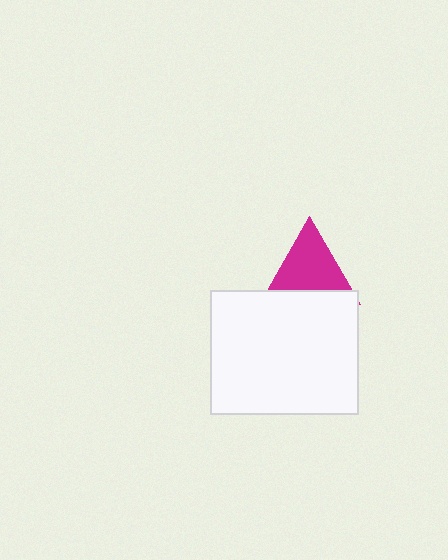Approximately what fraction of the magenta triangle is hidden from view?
Roughly 32% of the magenta triangle is hidden behind the white rectangle.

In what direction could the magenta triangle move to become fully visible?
The magenta triangle could move up. That would shift it out from behind the white rectangle entirely.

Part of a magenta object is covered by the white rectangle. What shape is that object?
It is a triangle.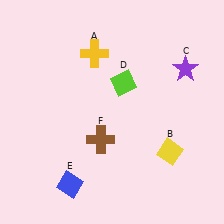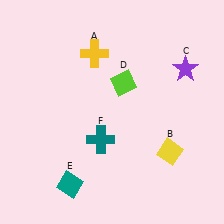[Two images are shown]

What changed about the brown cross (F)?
In Image 1, F is brown. In Image 2, it changed to teal.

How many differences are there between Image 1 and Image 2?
There are 2 differences between the two images.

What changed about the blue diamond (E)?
In Image 1, E is blue. In Image 2, it changed to teal.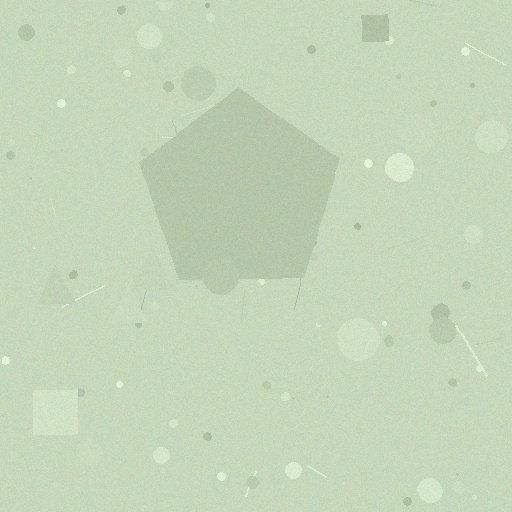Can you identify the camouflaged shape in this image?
The camouflaged shape is a pentagon.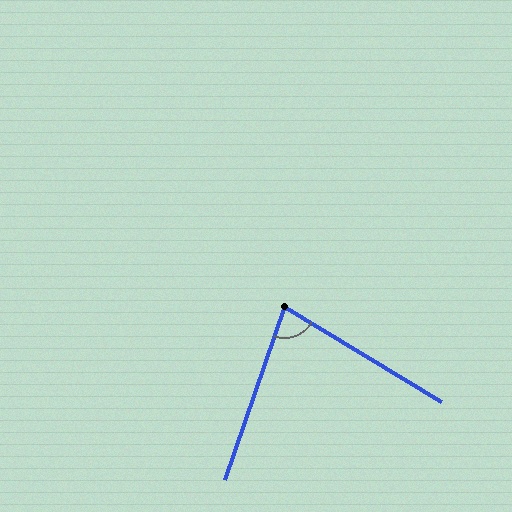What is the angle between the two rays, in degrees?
Approximately 78 degrees.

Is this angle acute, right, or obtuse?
It is acute.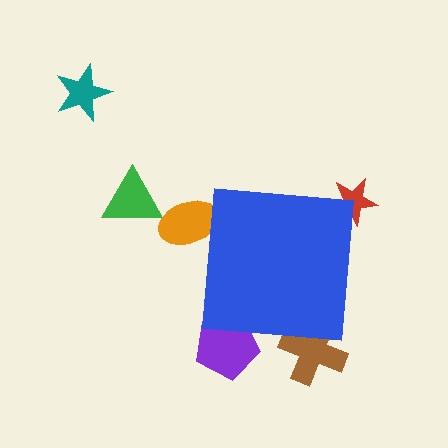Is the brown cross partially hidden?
Yes, the brown cross is partially hidden behind the blue square.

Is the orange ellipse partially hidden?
Yes, the orange ellipse is partially hidden behind the blue square.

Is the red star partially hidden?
Yes, the red star is partially hidden behind the blue square.